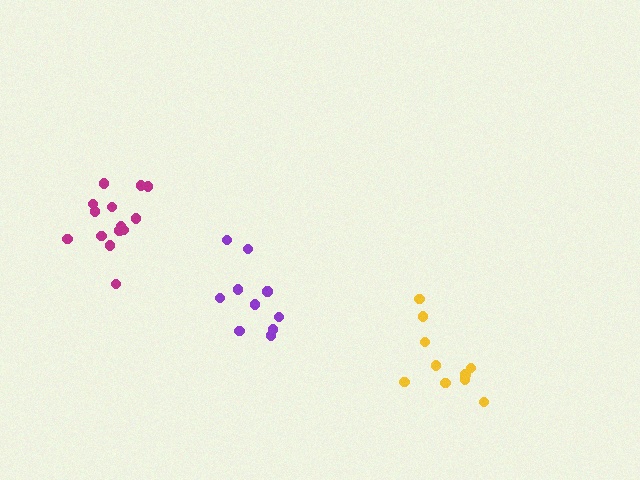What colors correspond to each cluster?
The clusters are colored: purple, yellow, magenta.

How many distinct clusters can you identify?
There are 3 distinct clusters.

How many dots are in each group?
Group 1: 10 dots, Group 2: 10 dots, Group 3: 14 dots (34 total).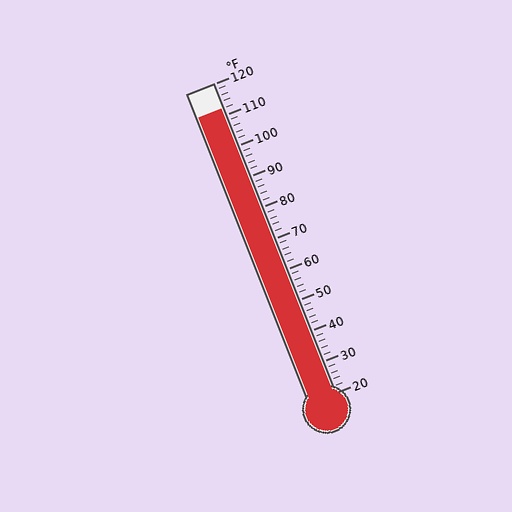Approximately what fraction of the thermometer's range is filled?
The thermometer is filled to approximately 90% of its range.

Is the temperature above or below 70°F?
The temperature is above 70°F.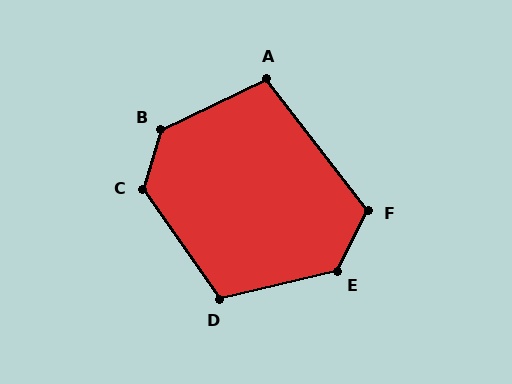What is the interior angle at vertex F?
Approximately 116 degrees (obtuse).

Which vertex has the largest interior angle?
B, at approximately 133 degrees.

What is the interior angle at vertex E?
Approximately 130 degrees (obtuse).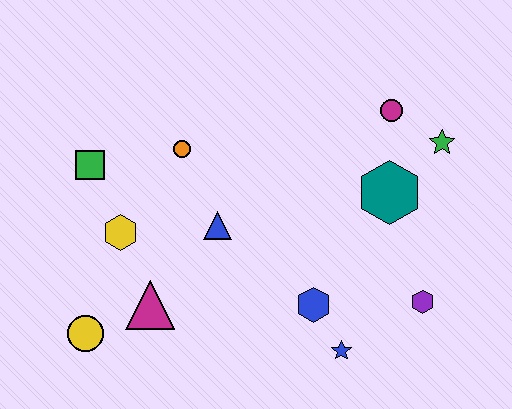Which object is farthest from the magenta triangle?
The green star is farthest from the magenta triangle.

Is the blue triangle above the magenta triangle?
Yes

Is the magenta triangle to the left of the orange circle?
Yes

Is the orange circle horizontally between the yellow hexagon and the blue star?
Yes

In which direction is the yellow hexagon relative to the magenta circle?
The yellow hexagon is to the left of the magenta circle.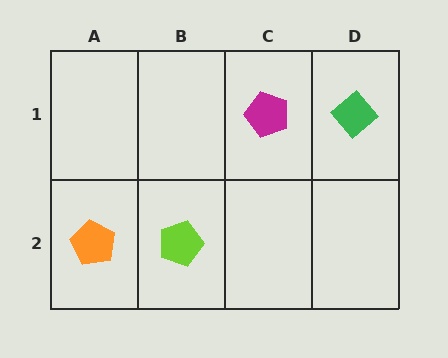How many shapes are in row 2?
2 shapes.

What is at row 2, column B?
A lime pentagon.